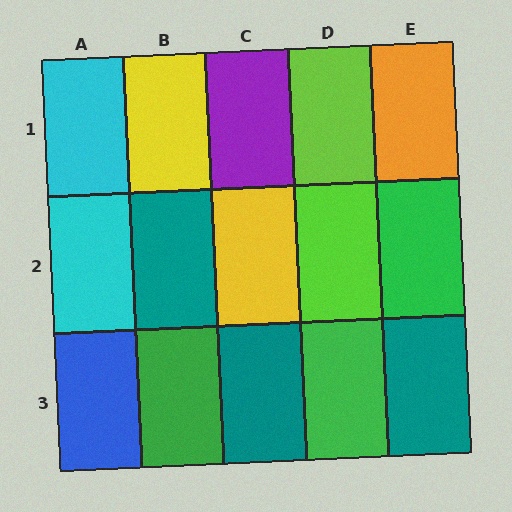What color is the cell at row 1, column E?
Orange.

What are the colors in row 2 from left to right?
Cyan, teal, yellow, lime, green.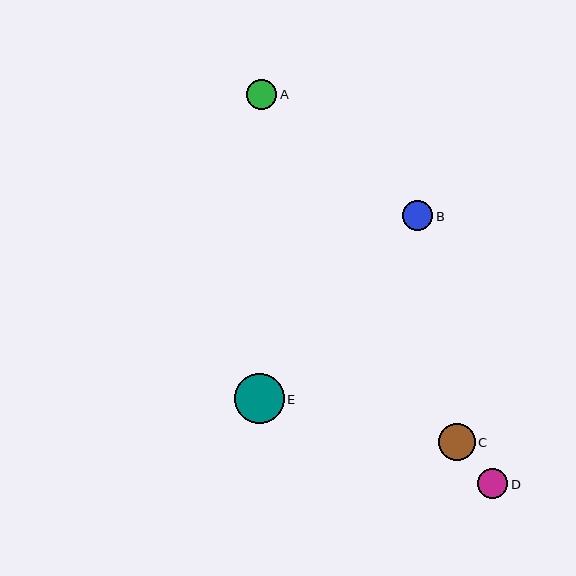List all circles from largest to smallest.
From largest to smallest: E, C, A, B, D.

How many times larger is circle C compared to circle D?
Circle C is approximately 1.2 times the size of circle D.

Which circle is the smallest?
Circle D is the smallest with a size of approximately 30 pixels.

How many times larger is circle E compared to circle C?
Circle E is approximately 1.3 times the size of circle C.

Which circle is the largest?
Circle E is the largest with a size of approximately 49 pixels.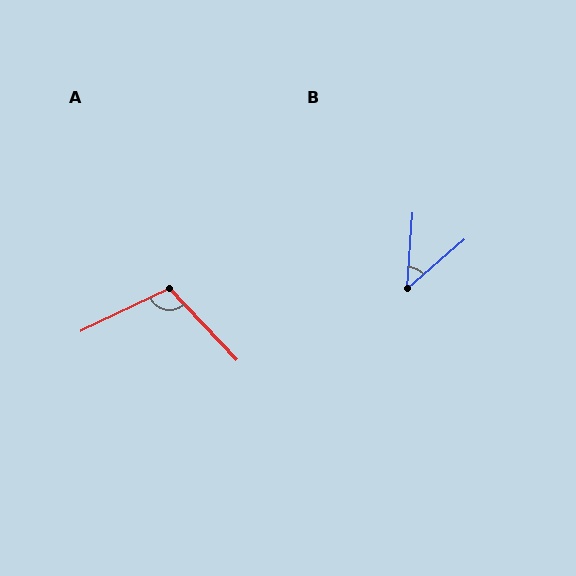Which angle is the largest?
A, at approximately 108 degrees.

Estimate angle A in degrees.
Approximately 108 degrees.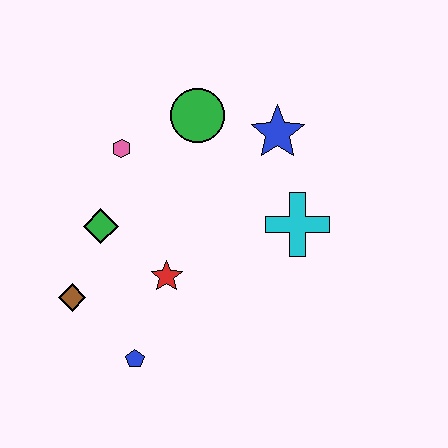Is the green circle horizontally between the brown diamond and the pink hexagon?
No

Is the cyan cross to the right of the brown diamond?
Yes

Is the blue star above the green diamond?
Yes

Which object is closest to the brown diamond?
The green diamond is closest to the brown diamond.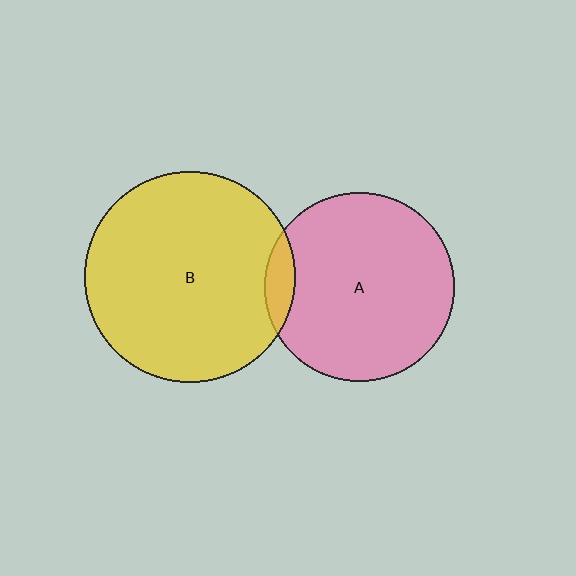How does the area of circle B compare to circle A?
Approximately 1.2 times.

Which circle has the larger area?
Circle B (yellow).